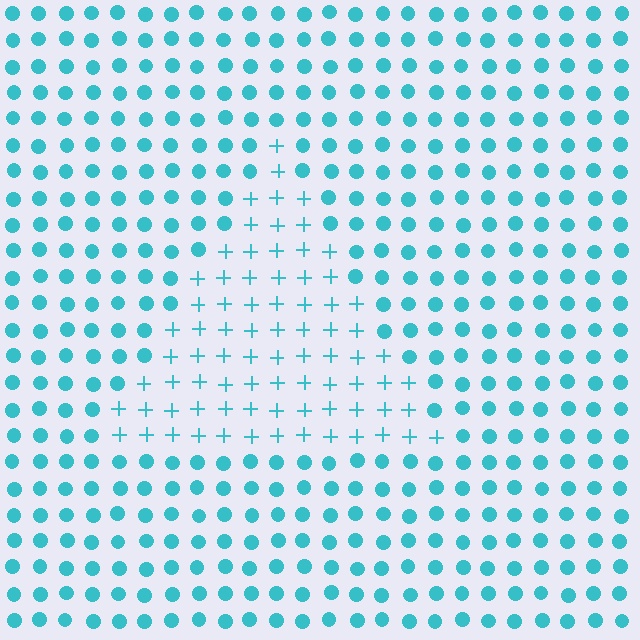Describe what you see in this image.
The image is filled with small cyan elements arranged in a uniform grid. A triangle-shaped region contains plus signs, while the surrounding area contains circles. The boundary is defined purely by the change in element shape.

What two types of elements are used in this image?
The image uses plus signs inside the triangle region and circles outside it.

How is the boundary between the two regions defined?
The boundary is defined by a change in element shape: plus signs inside vs. circles outside. All elements share the same color and spacing.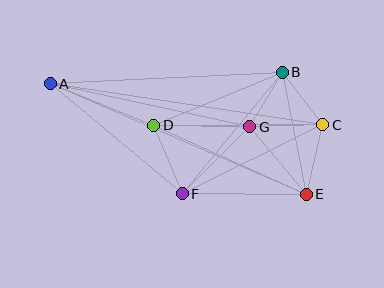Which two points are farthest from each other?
Points A and E are farthest from each other.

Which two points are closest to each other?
Points B and G are closest to each other.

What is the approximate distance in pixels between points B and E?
The distance between B and E is approximately 124 pixels.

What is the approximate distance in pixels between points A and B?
The distance between A and B is approximately 232 pixels.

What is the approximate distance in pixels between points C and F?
The distance between C and F is approximately 157 pixels.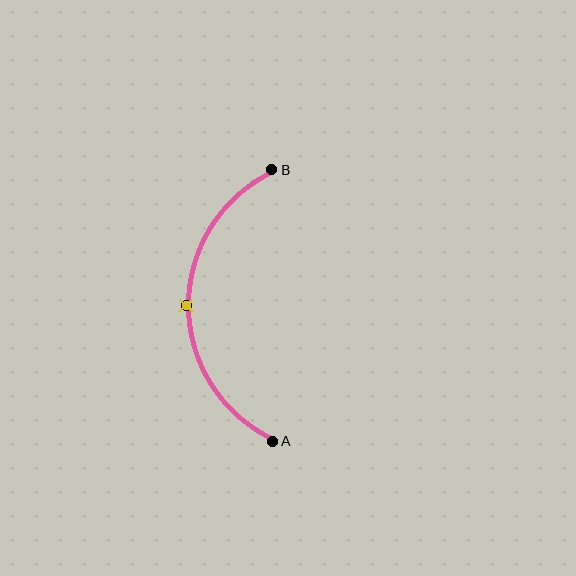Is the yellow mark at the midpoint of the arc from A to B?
Yes. The yellow mark lies on the arc at equal arc-length from both A and B — it is the arc midpoint.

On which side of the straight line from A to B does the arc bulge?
The arc bulges to the left of the straight line connecting A and B.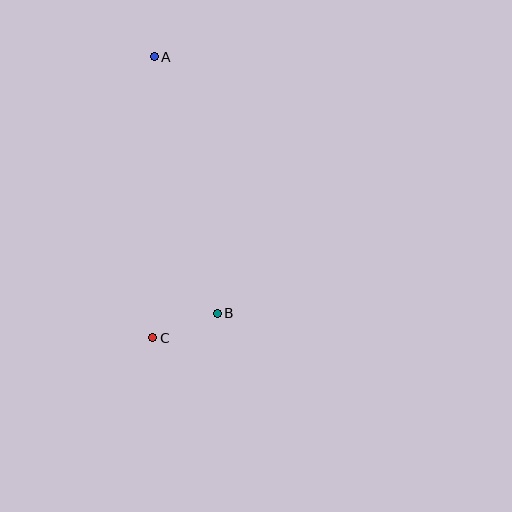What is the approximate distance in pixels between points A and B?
The distance between A and B is approximately 264 pixels.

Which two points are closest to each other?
Points B and C are closest to each other.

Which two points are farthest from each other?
Points A and C are farthest from each other.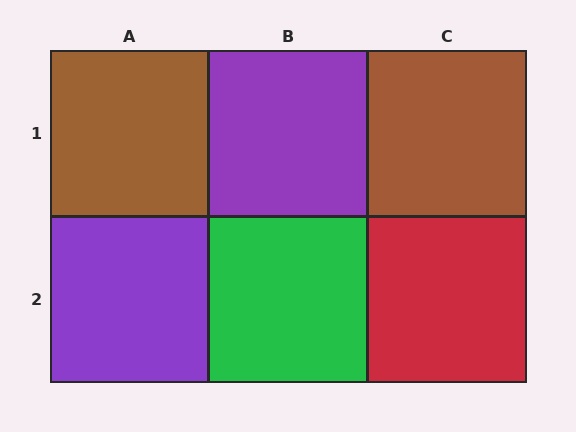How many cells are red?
1 cell is red.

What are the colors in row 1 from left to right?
Brown, purple, brown.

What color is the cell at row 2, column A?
Purple.